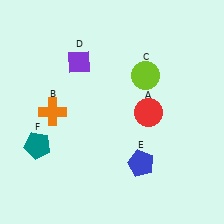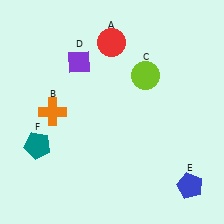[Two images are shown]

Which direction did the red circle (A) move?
The red circle (A) moved up.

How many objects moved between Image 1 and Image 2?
2 objects moved between the two images.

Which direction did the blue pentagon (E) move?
The blue pentagon (E) moved right.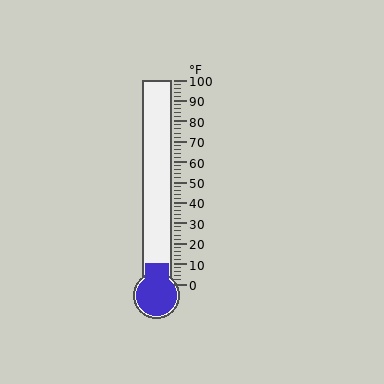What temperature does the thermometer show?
The thermometer shows approximately 10°F.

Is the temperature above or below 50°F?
The temperature is below 50°F.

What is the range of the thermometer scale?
The thermometer scale ranges from 0°F to 100°F.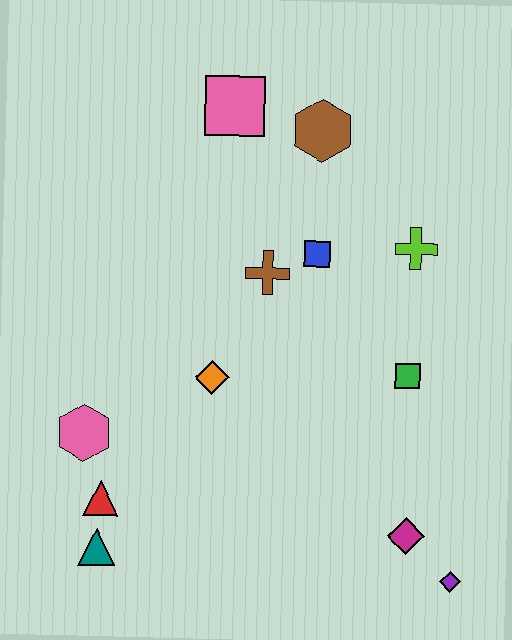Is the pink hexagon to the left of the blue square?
Yes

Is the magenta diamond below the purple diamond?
No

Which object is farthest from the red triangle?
The brown hexagon is farthest from the red triangle.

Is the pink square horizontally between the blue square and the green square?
No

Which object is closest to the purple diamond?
The magenta diamond is closest to the purple diamond.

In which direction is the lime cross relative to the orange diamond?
The lime cross is to the right of the orange diamond.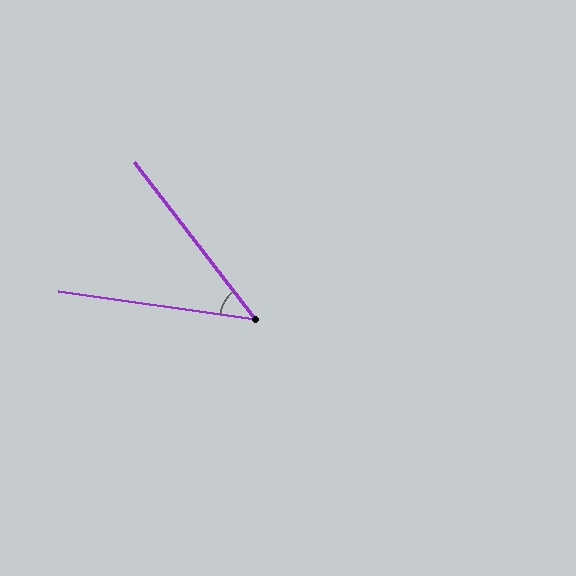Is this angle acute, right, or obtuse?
It is acute.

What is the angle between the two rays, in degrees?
Approximately 44 degrees.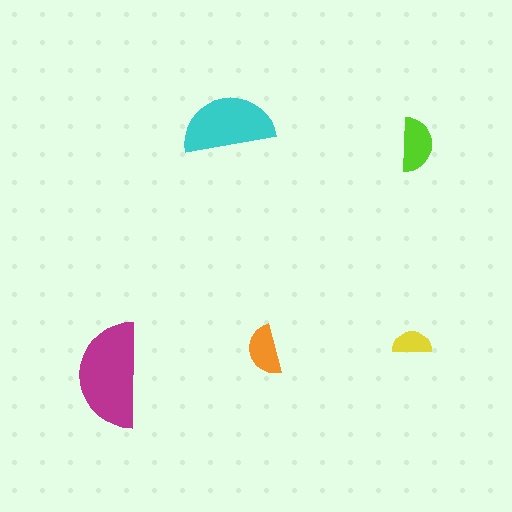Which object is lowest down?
The magenta semicircle is bottommost.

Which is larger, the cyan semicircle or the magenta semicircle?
The magenta one.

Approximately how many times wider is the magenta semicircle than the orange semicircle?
About 2 times wider.